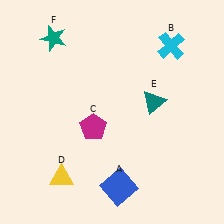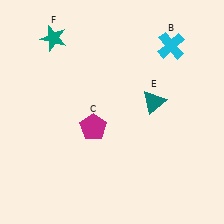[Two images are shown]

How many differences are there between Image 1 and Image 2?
There are 2 differences between the two images.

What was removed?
The blue square (A), the yellow triangle (D) were removed in Image 2.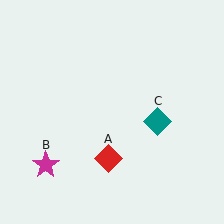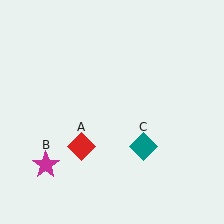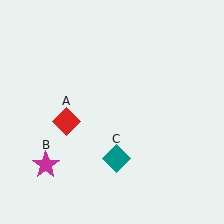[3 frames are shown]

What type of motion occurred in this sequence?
The red diamond (object A), teal diamond (object C) rotated clockwise around the center of the scene.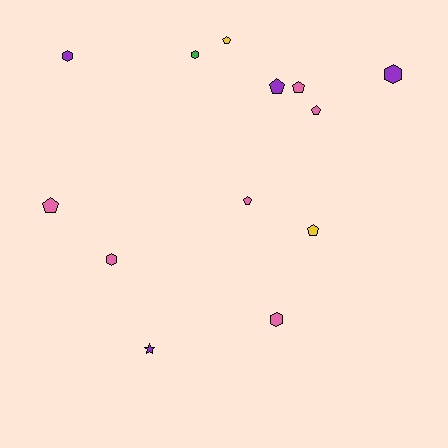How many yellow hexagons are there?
There are no yellow hexagons.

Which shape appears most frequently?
Pentagon, with 7 objects.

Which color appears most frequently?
Pink, with 6 objects.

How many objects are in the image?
There are 13 objects.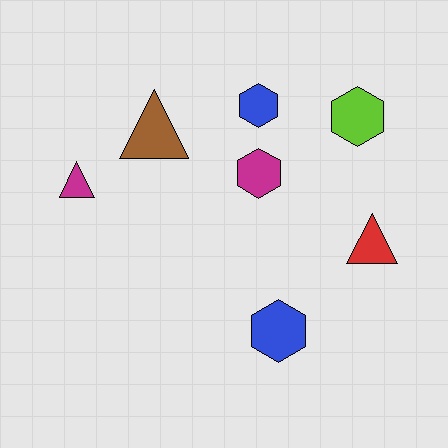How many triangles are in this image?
There are 3 triangles.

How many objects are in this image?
There are 7 objects.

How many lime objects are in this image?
There is 1 lime object.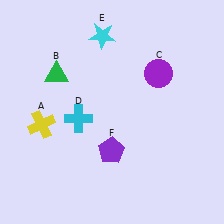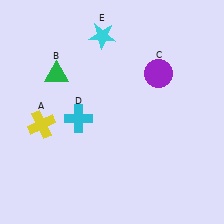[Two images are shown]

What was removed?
The purple pentagon (F) was removed in Image 2.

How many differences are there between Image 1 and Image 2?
There is 1 difference between the two images.